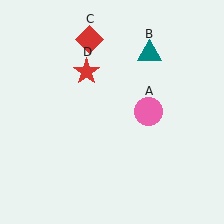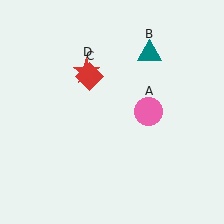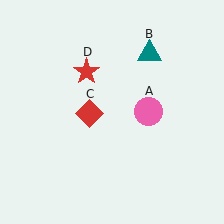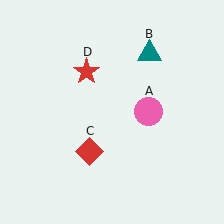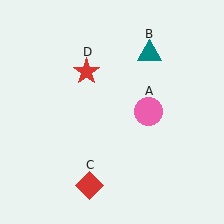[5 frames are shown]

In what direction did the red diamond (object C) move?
The red diamond (object C) moved down.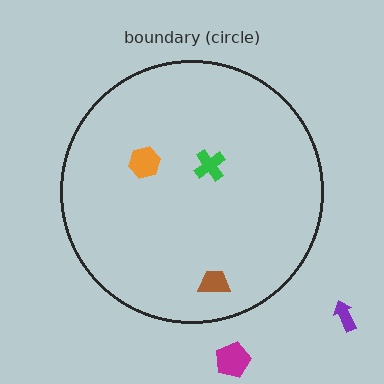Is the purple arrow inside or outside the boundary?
Outside.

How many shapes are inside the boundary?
3 inside, 2 outside.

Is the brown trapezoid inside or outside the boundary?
Inside.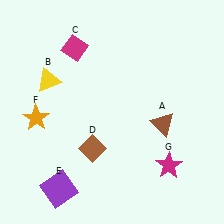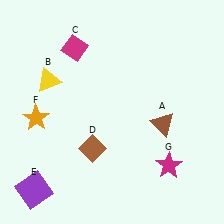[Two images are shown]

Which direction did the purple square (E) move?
The purple square (E) moved left.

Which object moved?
The purple square (E) moved left.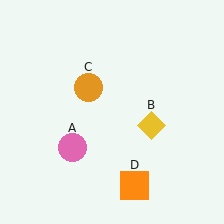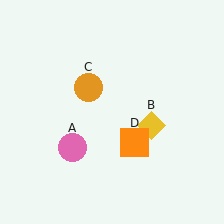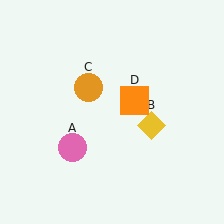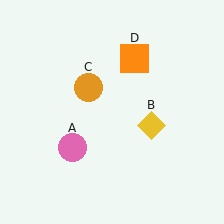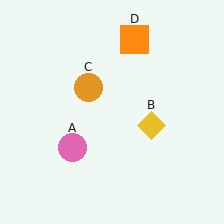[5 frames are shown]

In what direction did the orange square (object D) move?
The orange square (object D) moved up.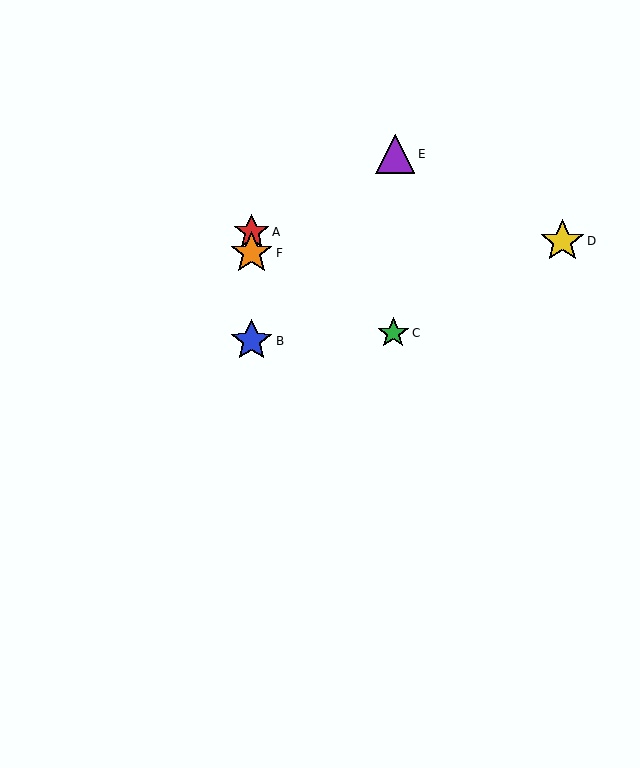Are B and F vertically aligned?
Yes, both are at x≈252.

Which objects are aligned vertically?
Objects A, B, F are aligned vertically.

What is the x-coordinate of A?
Object A is at x≈252.